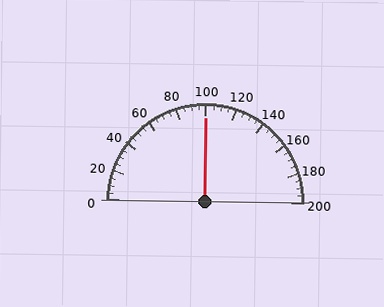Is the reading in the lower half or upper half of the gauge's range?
The reading is in the upper half of the range (0 to 200).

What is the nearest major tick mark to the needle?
The nearest major tick mark is 100.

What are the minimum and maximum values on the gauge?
The gauge ranges from 0 to 200.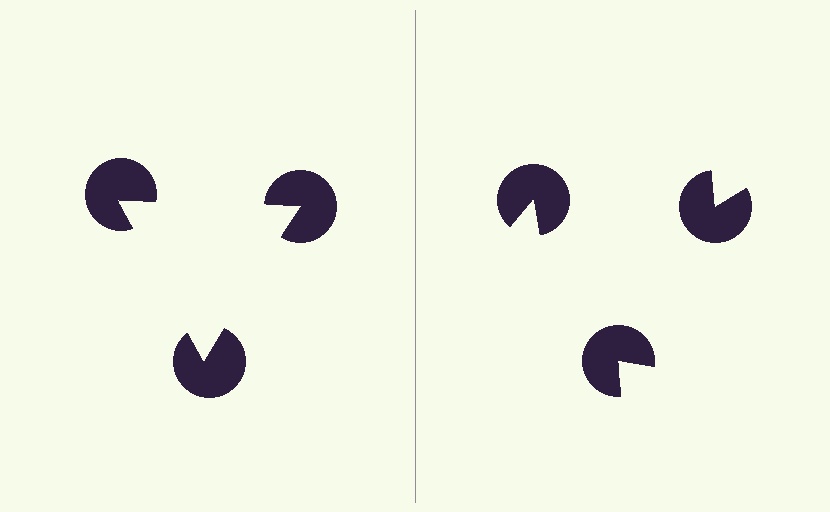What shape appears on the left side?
An illusory triangle.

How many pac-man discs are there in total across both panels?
6 — 3 on each side.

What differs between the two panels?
The pac-man discs are positioned identically on both sides; only the wedge orientations differ. On the left they align to a triangle; on the right they are misaligned.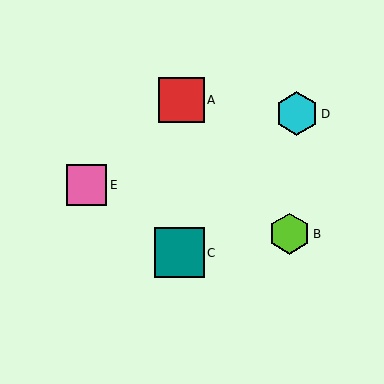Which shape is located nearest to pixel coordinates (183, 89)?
The red square (labeled A) at (182, 100) is nearest to that location.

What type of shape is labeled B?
Shape B is a lime hexagon.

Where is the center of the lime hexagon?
The center of the lime hexagon is at (289, 234).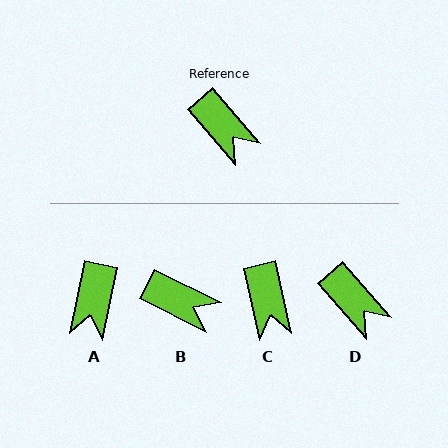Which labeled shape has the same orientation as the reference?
D.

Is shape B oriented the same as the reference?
No, it is off by about 22 degrees.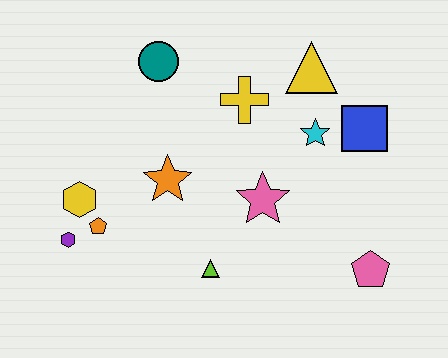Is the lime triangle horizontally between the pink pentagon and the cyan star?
No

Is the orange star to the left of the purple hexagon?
No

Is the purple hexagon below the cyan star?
Yes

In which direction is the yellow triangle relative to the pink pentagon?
The yellow triangle is above the pink pentagon.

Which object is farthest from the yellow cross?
The purple hexagon is farthest from the yellow cross.